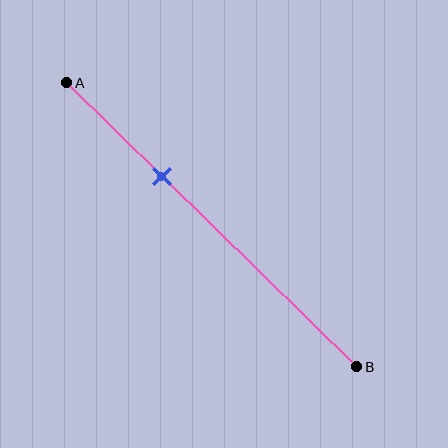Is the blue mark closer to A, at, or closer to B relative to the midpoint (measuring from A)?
The blue mark is closer to point A than the midpoint of segment AB.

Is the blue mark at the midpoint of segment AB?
No, the mark is at about 35% from A, not at the 50% midpoint.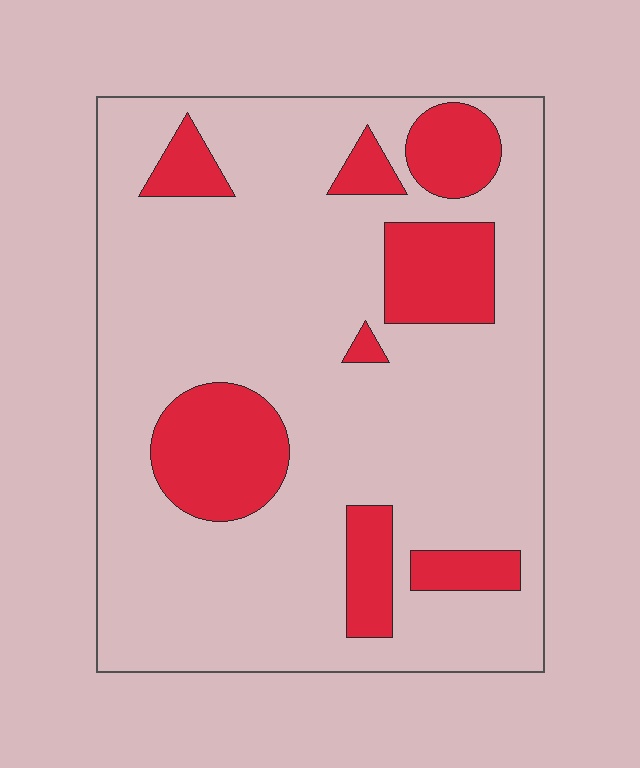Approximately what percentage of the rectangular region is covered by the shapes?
Approximately 20%.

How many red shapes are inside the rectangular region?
8.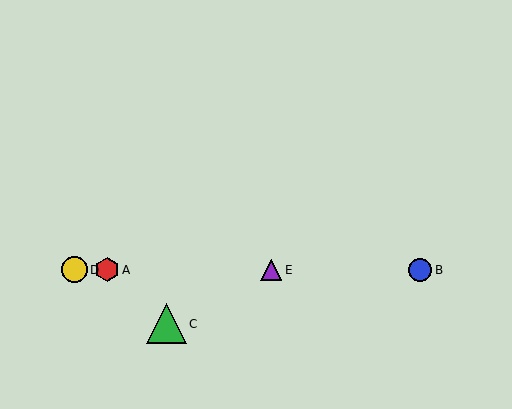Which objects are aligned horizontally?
Objects A, B, D, E are aligned horizontally.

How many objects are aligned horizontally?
4 objects (A, B, D, E) are aligned horizontally.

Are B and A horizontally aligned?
Yes, both are at y≈270.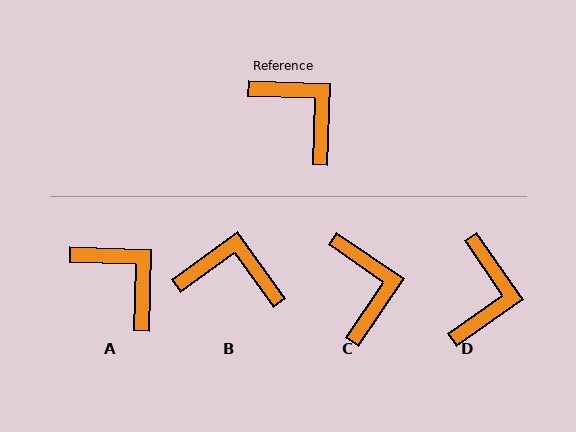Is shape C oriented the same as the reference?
No, it is off by about 33 degrees.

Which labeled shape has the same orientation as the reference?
A.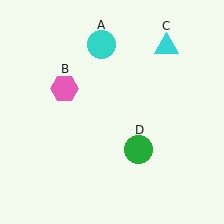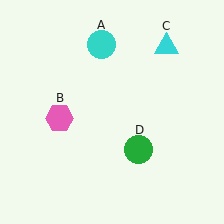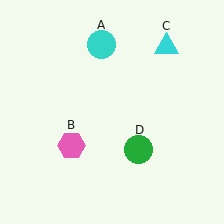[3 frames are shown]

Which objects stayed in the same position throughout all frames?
Cyan circle (object A) and cyan triangle (object C) and green circle (object D) remained stationary.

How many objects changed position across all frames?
1 object changed position: pink hexagon (object B).